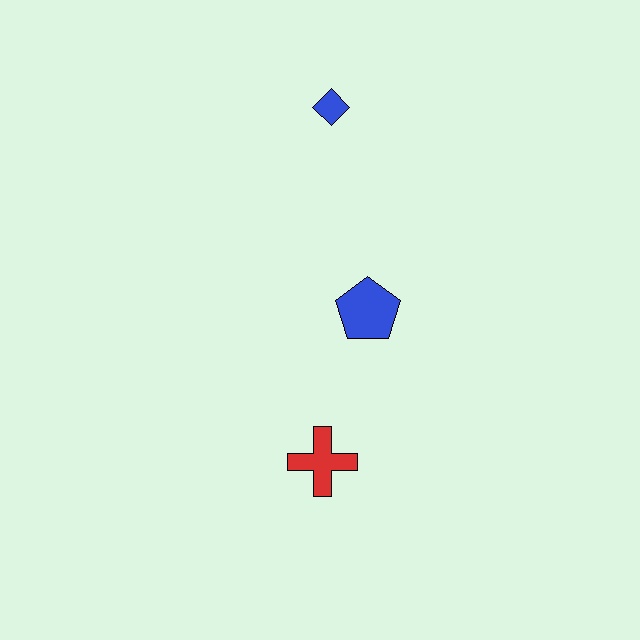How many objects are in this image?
There are 3 objects.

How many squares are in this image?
There are no squares.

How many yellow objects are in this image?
There are no yellow objects.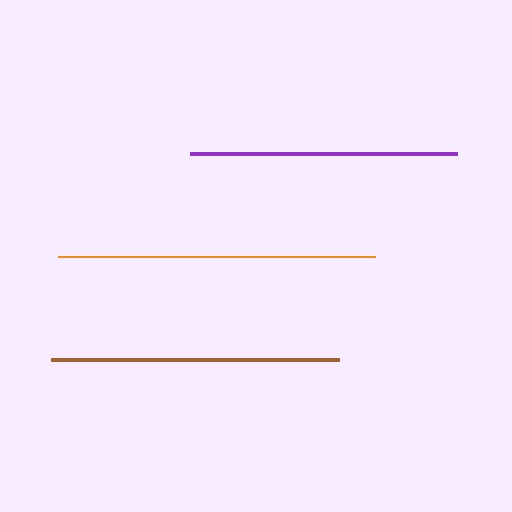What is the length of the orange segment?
The orange segment is approximately 317 pixels long.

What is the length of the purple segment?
The purple segment is approximately 268 pixels long.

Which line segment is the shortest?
The purple line is the shortest at approximately 268 pixels.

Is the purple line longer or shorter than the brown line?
The brown line is longer than the purple line.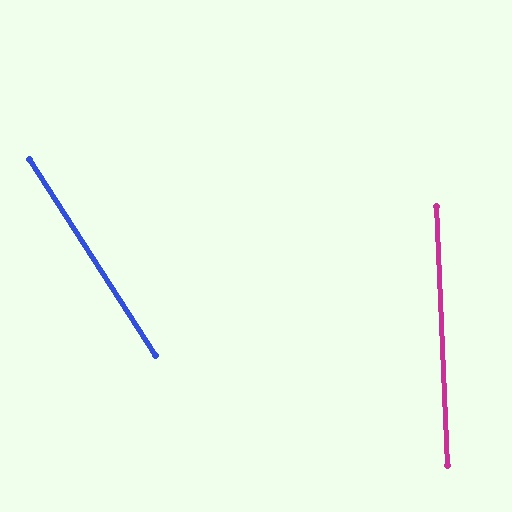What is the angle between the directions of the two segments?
Approximately 30 degrees.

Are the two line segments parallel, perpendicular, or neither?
Neither parallel nor perpendicular — they differ by about 30°.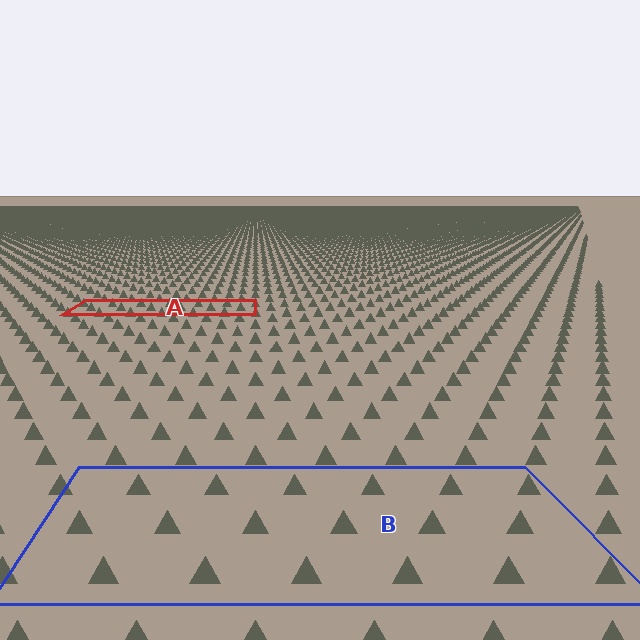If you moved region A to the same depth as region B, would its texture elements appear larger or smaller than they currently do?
They would appear larger. At a closer depth, the same texture elements are projected at a bigger on-screen size.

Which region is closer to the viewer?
Region B is closer. The texture elements there are larger and more spread out.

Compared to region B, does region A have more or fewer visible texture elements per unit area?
Region A has more texture elements per unit area — they are packed more densely because it is farther away.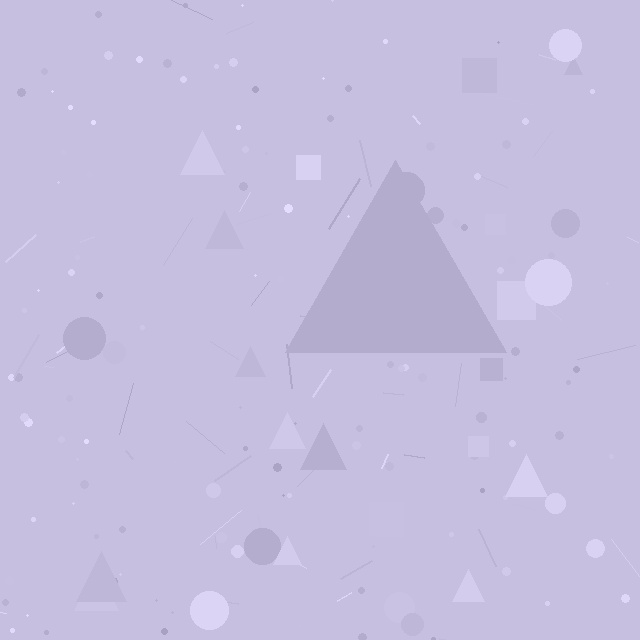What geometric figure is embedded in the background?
A triangle is embedded in the background.